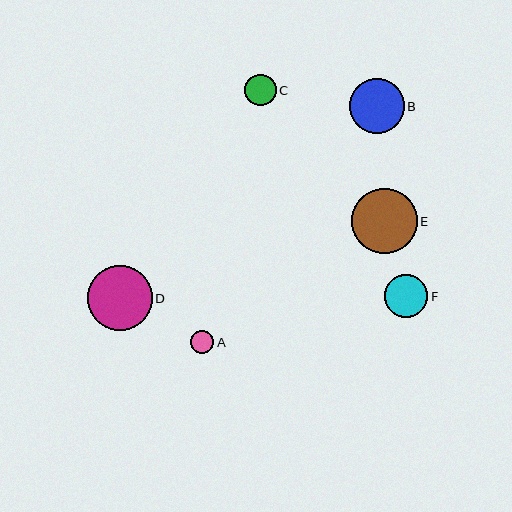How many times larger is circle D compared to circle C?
Circle D is approximately 2.1 times the size of circle C.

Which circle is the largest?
Circle E is the largest with a size of approximately 65 pixels.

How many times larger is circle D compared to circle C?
Circle D is approximately 2.1 times the size of circle C.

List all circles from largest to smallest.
From largest to smallest: E, D, B, F, C, A.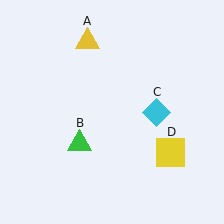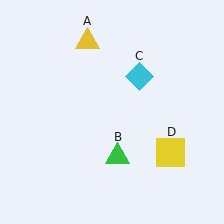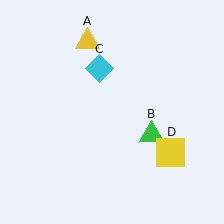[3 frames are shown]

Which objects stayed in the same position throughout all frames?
Yellow triangle (object A) and yellow square (object D) remained stationary.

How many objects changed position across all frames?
2 objects changed position: green triangle (object B), cyan diamond (object C).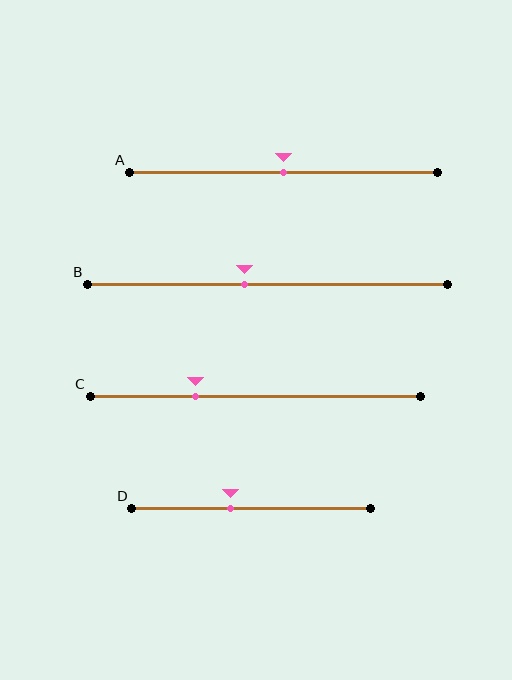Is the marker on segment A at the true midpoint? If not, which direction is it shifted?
Yes, the marker on segment A is at the true midpoint.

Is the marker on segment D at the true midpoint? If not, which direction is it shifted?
No, the marker on segment D is shifted to the left by about 8% of the segment length.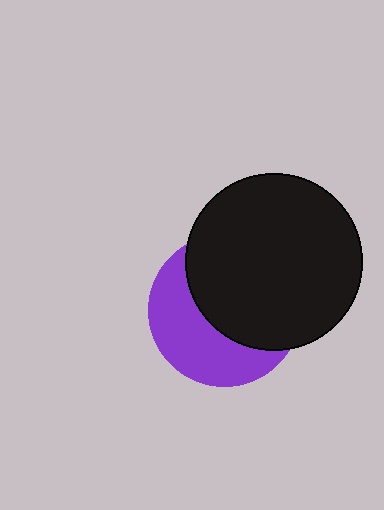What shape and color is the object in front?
The object in front is a black circle.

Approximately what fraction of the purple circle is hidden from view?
Roughly 56% of the purple circle is hidden behind the black circle.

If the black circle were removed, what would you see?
You would see the complete purple circle.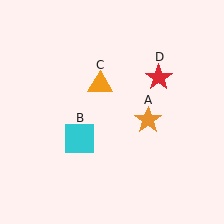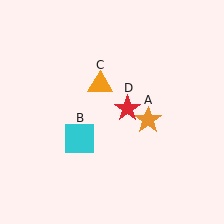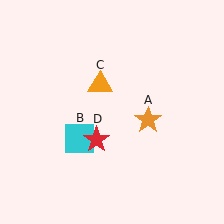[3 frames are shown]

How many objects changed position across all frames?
1 object changed position: red star (object D).